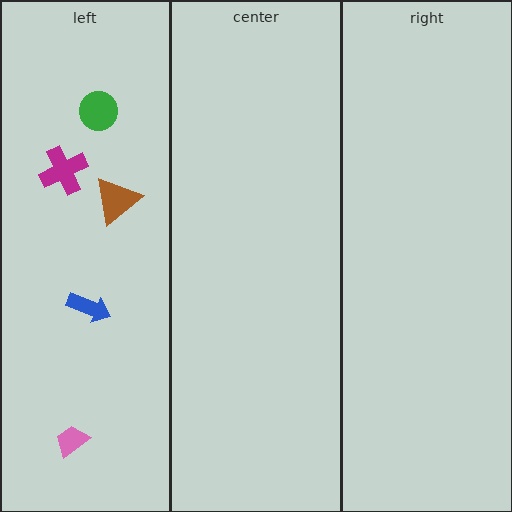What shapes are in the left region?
The magenta cross, the blue arrow, the pink trapezoid, the brown triangle, the green circle.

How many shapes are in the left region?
5.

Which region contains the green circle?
The left region.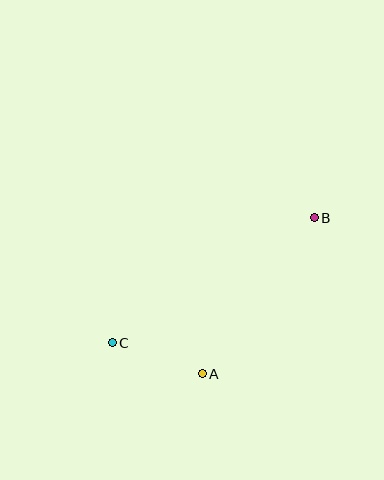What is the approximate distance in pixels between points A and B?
The distance between A and B is approximately 192 pixels.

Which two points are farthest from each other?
Points B and C are farthest from each other.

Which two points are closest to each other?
Points A and C are closest to each other.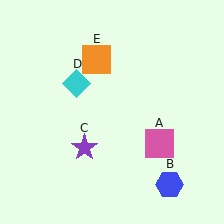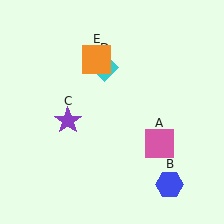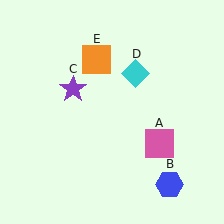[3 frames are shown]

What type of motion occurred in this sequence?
The purple star (object C), cyan diamond (object D) rotated clockwise around the center of the scene.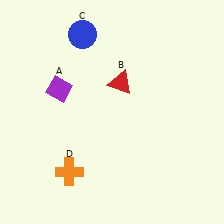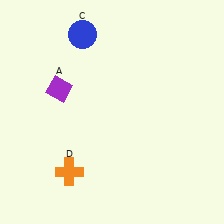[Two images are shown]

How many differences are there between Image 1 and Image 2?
There is 1 difference between the two images.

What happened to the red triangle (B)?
The red triangle (B) was removed in Image 2. It was in the top-right area of Image 1.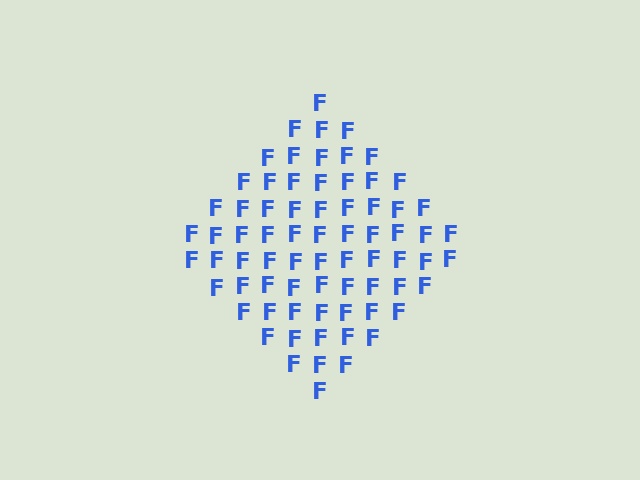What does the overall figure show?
The overall figure shows a diamond.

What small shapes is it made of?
It is made of small letter F's.